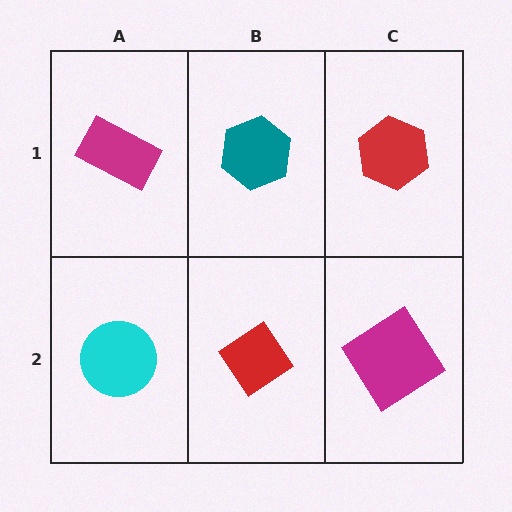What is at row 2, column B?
A red diamond.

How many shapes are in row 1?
3 shapes.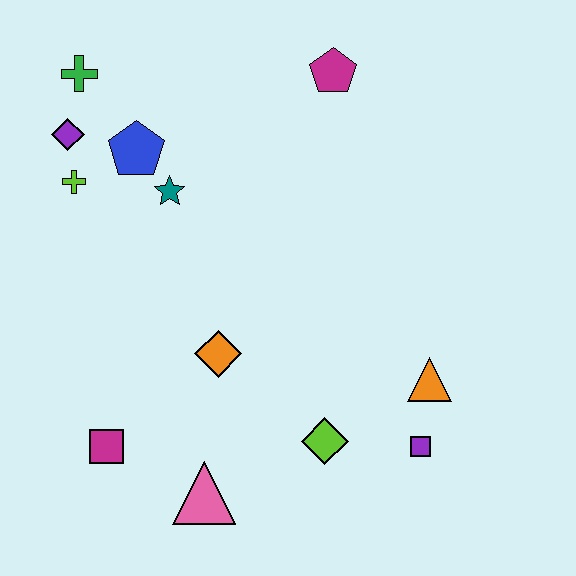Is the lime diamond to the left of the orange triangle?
Yes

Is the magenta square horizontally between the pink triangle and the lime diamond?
No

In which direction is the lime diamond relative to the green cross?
The lime diamond is below the green cross.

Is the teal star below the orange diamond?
No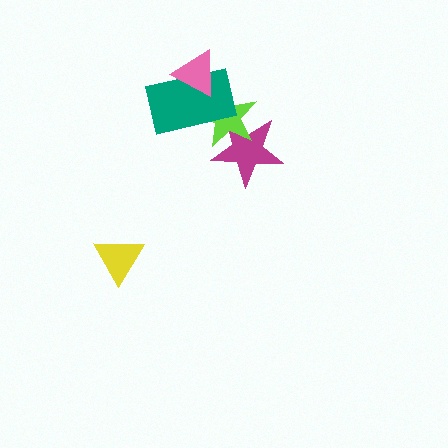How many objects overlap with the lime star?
3 objects overlap with the lime star.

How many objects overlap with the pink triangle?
2 objects overlap with the pink triangle.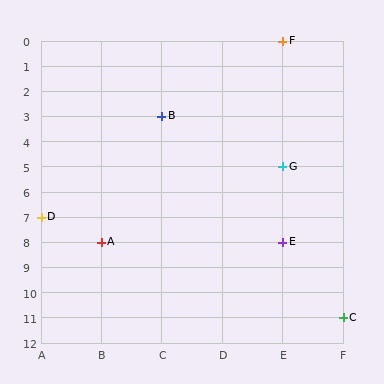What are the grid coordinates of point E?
Point E is at grid coordinates (E, 8).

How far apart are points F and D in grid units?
Points F and D are 4 columns and 7 rows apart (about 8.1 grid units diagonally).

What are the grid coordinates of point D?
Point D is at grid coordinates (A, 7).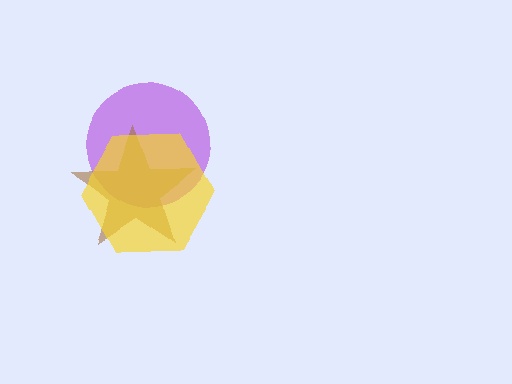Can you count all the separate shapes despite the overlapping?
Yes, there are 3 separate shapes.